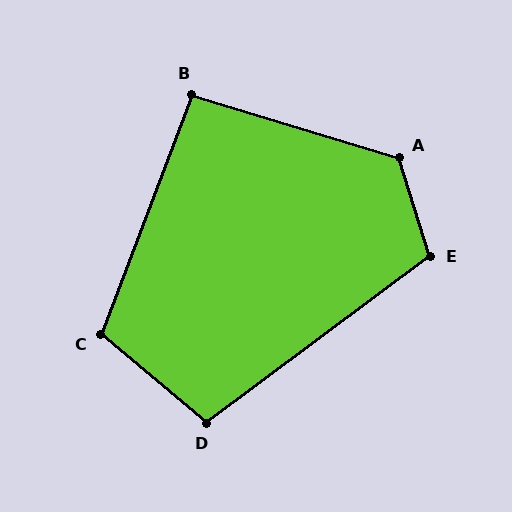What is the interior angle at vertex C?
Approximately 109 degrees (obtuse).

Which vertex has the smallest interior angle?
B, at approximately 94 degrees.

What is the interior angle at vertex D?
Approximately 104 degrees (obtuse).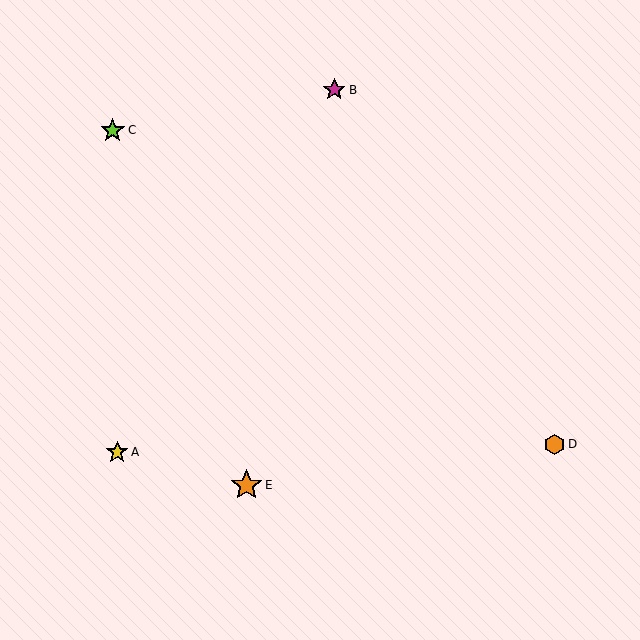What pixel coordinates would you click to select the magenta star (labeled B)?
Click at (334, 90) to select the magenta star B.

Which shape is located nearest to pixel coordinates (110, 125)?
The lime star (labeled C) at (113, 130) is nearest to that location.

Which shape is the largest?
The orange star (labeled E) is the largest.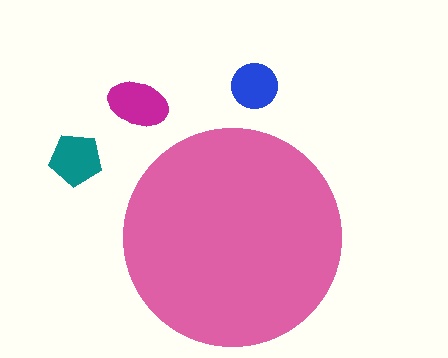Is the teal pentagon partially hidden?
No, the teal pentagon is fully visible.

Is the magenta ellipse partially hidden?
No, the magenta ellipse is fully visible.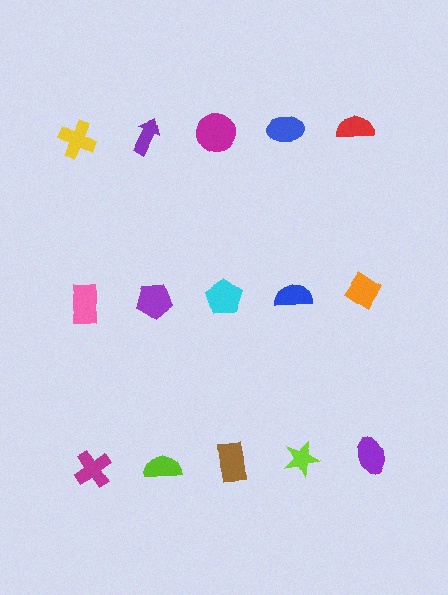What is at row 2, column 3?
A cyan pentagon.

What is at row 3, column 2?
A lime semicircle.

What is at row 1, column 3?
A magenta circle.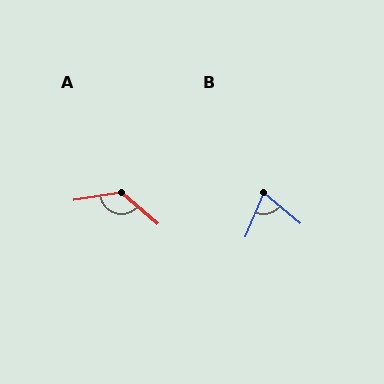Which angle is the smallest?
B, at approximately 73 degrees.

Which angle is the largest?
A, at approximately 131 degrees.